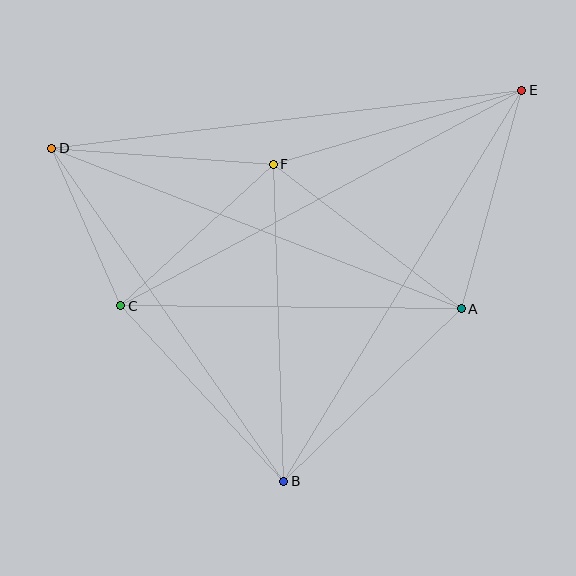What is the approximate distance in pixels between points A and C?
The distance between A and C is approximately 341 pixels.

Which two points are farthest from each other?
Points D and E are farthest from each other.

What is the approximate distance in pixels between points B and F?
The distance between B and F is approximately 317 pixels.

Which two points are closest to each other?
Points C and D are closest to each other.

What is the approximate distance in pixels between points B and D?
The distance between B and D is approximately 406 pixels.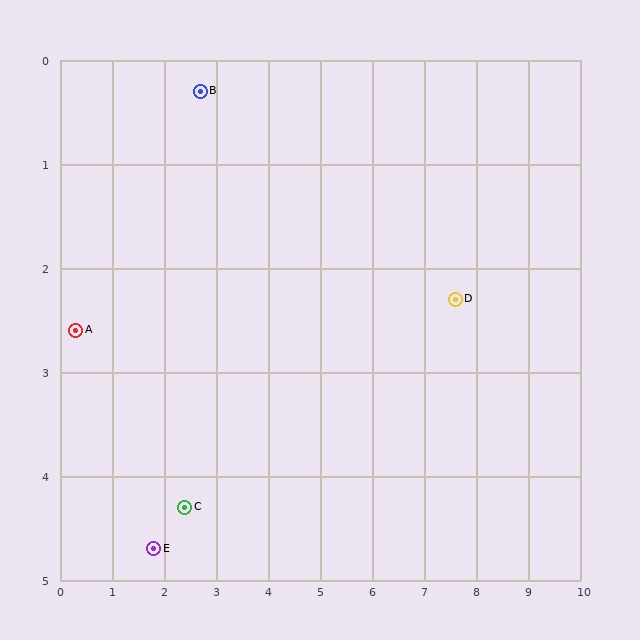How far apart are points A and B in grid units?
Points A and B are about 3.3 grid units apart.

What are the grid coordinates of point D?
Point D is at approximately (7.6, 2.3).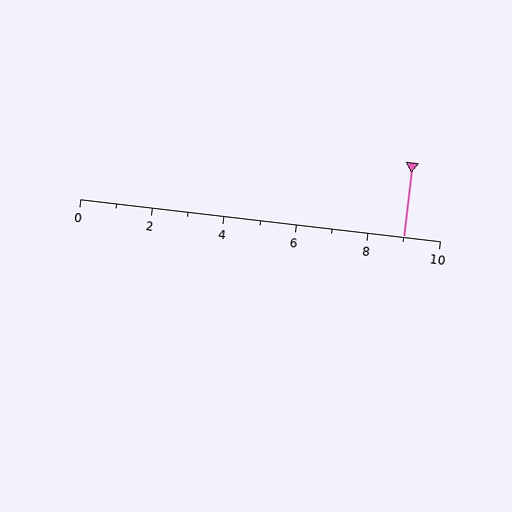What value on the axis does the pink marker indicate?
The marker indicates approximately 9.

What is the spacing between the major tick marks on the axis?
The major ticks are spaced 2 apart.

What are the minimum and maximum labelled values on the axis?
The axis runs from 0 to 10.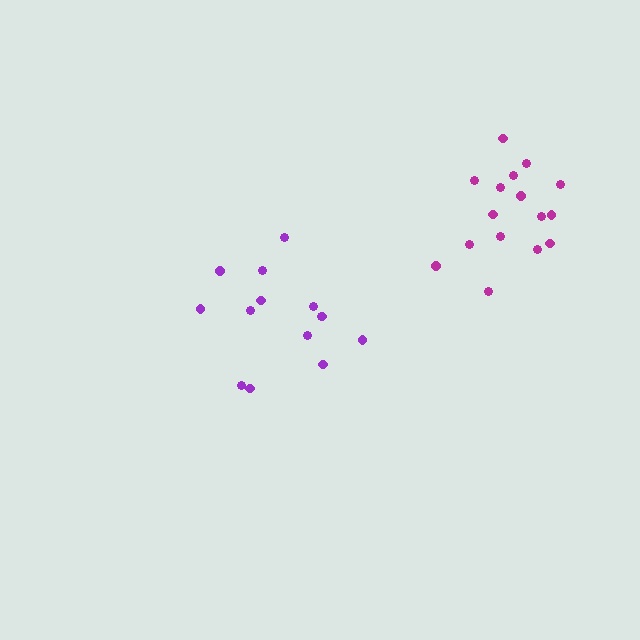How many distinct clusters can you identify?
There are 2 distinct clusters.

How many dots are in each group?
Group 1: 14 dots, Group 2: 16 dots (30 total).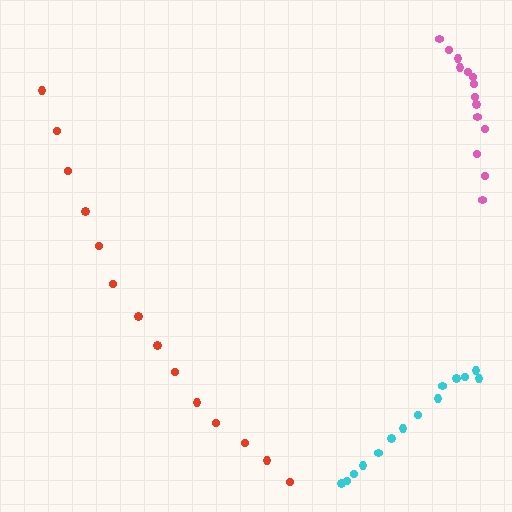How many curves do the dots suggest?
There are 3 distinct paths.